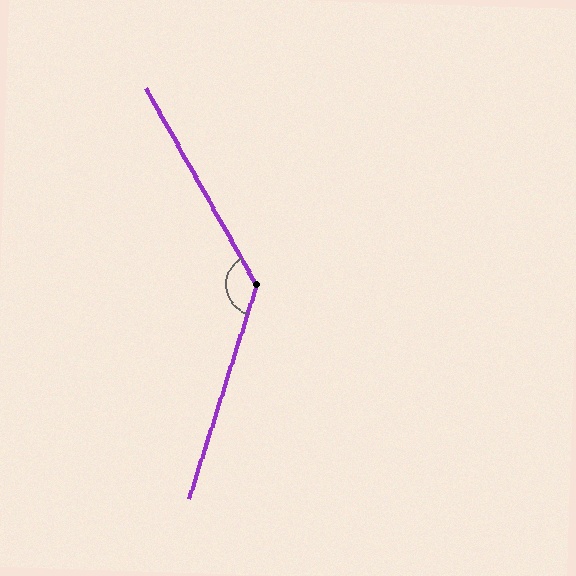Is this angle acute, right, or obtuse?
It is obtuse.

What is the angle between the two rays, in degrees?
Approximately 133 degrees.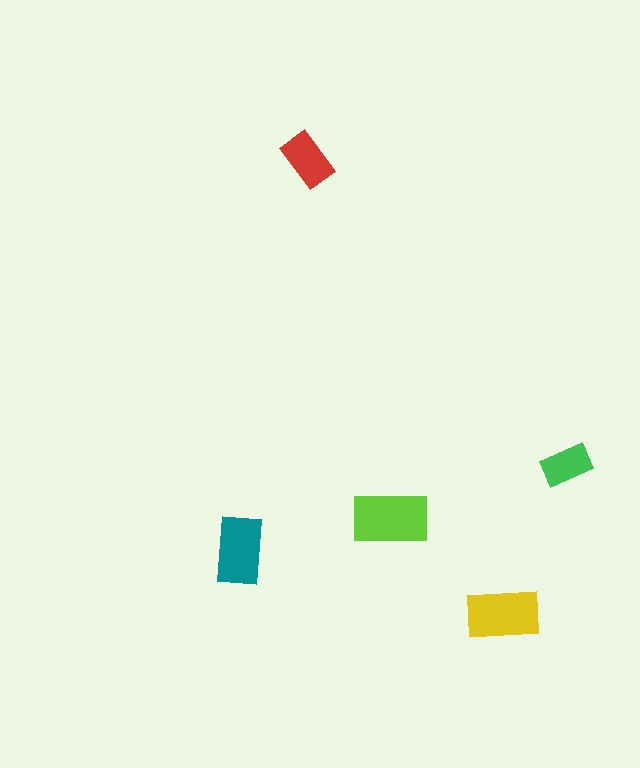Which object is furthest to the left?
The teal rectangle is leftmost.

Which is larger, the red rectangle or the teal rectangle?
The teal one.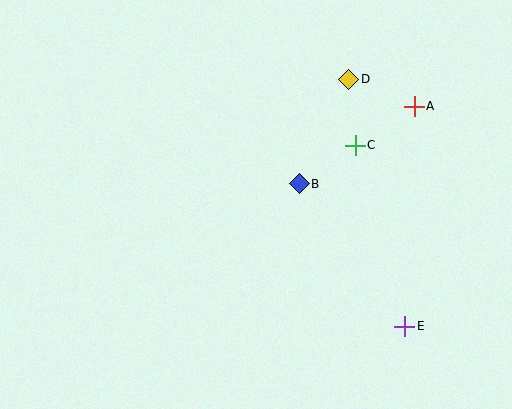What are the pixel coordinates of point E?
Point E is at (405, 326).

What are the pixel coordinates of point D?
Point D is at (349, 79).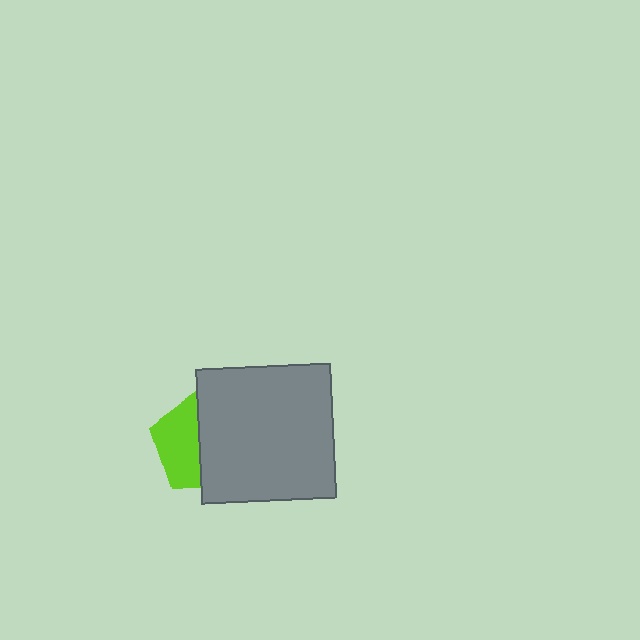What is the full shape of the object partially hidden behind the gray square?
The partially hidden object is a lime pentagon.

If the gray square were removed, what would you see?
You would see the complete lime pentagon.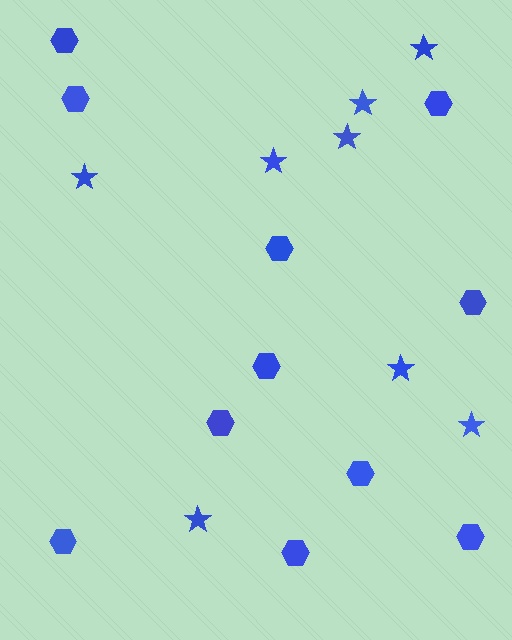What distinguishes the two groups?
There are 2 groups: one group of stars (8) and one group of hexagons (11).